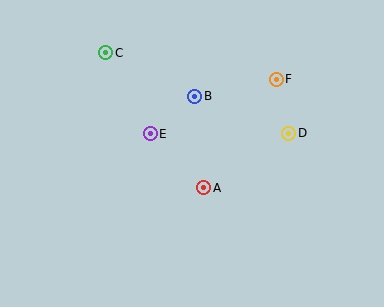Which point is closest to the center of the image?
Point A at (204, 188) is closest to the center.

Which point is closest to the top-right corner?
Point F is closest to the top-right corner.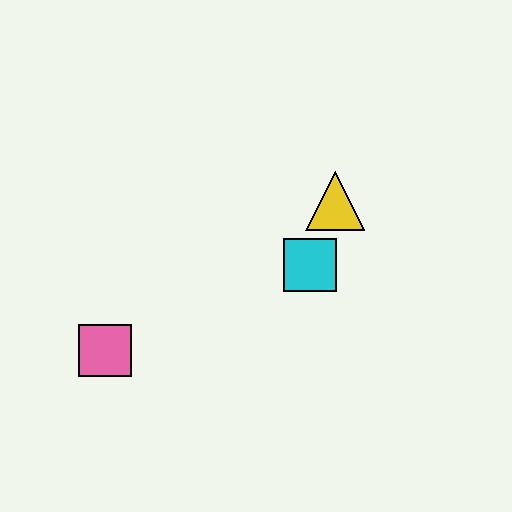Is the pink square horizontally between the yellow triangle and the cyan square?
No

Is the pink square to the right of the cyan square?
No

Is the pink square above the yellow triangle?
No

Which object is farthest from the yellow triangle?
The pink square is farthest from the yellow triangle.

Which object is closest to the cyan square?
The yellow triangle is closest to the cyan square.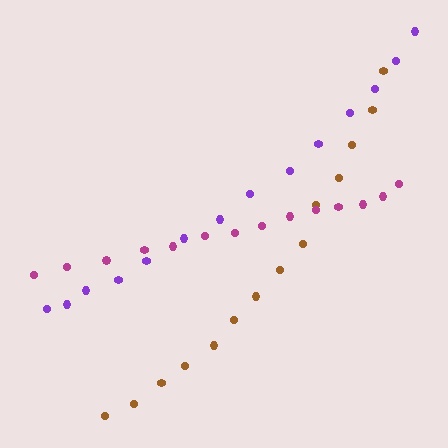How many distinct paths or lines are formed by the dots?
There are 3 distinct paths.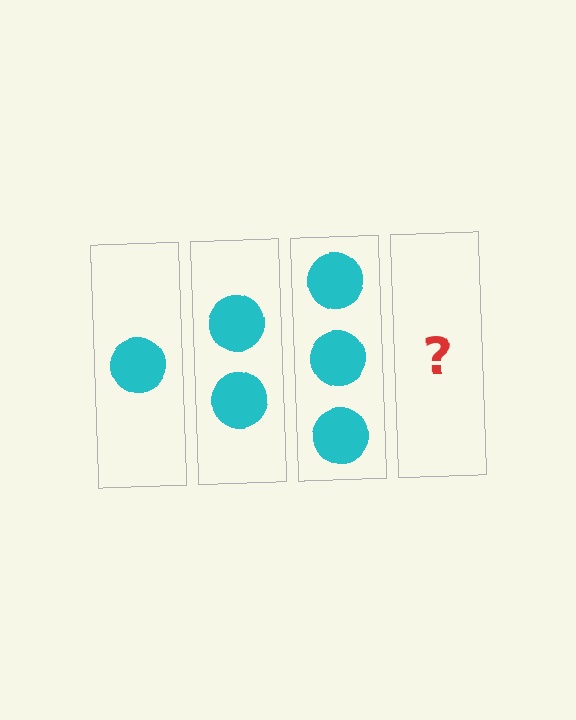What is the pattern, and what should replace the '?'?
The pattern is that each step adds one more circle. The '?' should be 4 circles.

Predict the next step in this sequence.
The next step is 4 circles.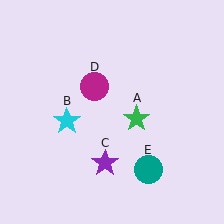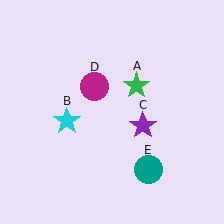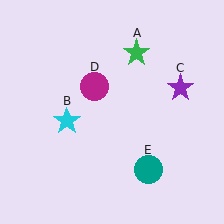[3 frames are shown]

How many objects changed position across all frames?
2 objects changed position: green star (object A), purple star (object C).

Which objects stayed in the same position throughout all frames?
Cyan star (object B) and magenta circle (object D) and teal circle (object E) remained stationary.